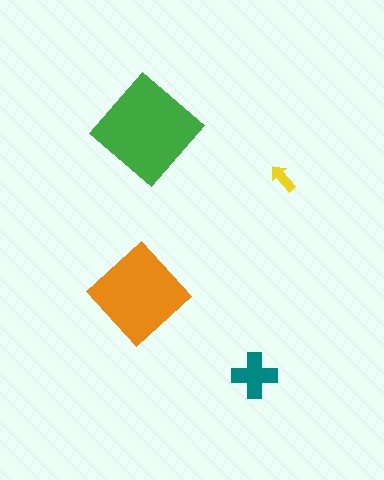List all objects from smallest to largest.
The yellow arrow, the teal cross, the orange diamond, the green diamond.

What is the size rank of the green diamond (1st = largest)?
1st.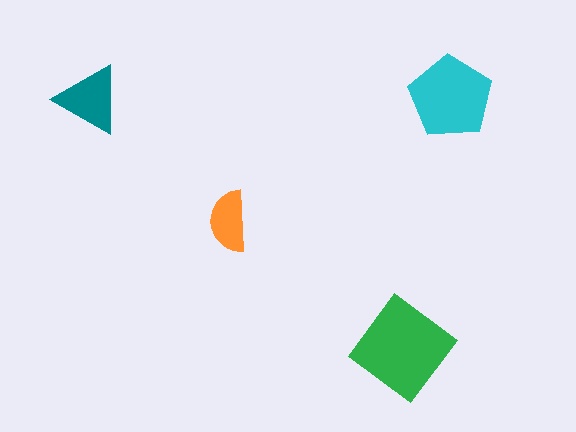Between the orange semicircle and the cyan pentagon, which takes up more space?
The cyan pentagon.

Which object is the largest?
The green diamond.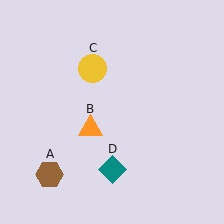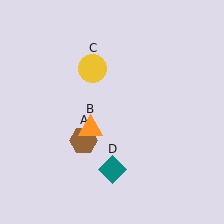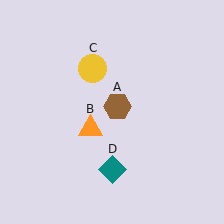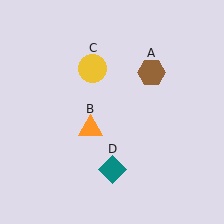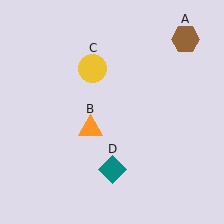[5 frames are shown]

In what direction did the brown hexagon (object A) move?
The brown hexagon (object A) moved up and to the right.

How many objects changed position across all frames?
1 object changed position: brown hexagon (object A).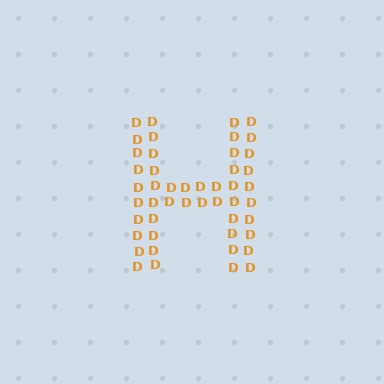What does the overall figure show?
The overall figure shows the letter H.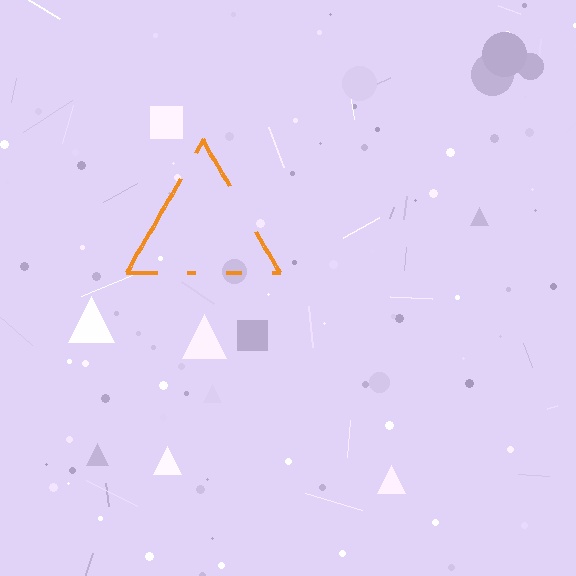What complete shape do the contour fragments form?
The contour fragments form a triangle.